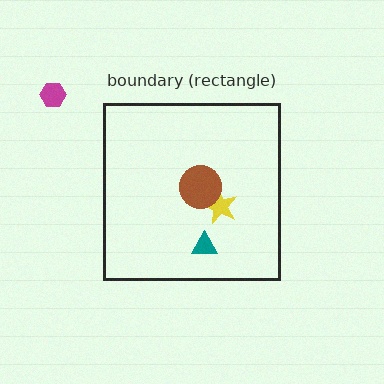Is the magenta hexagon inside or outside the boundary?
Outside.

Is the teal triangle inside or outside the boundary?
Inside.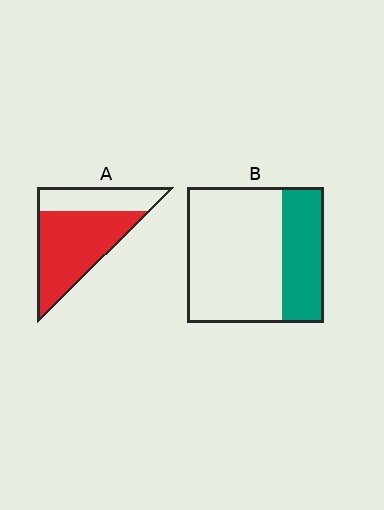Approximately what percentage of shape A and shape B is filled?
A is approximately 70% and B is approximately 30%.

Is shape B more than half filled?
No.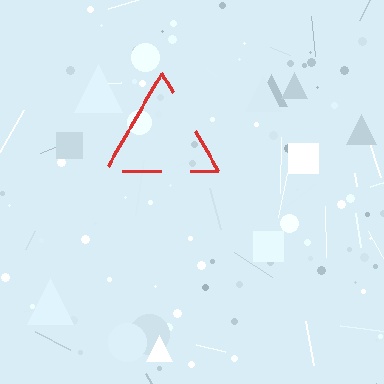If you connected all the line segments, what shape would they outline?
They would outline a triangle.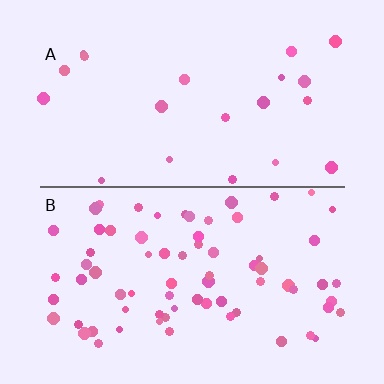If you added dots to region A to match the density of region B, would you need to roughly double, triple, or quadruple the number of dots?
Approximately triple.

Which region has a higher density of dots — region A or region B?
B (the bottom).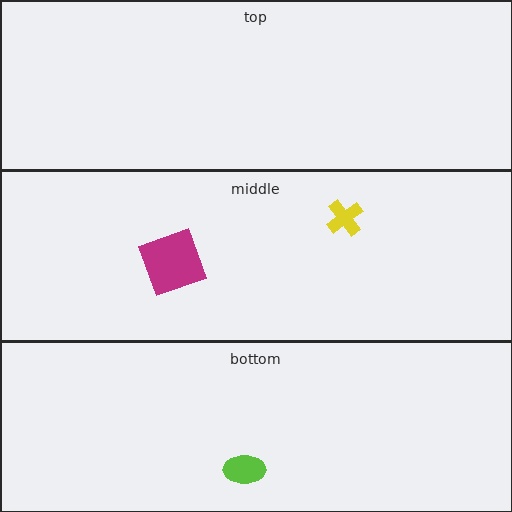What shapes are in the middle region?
The magenta square, the yellow cross.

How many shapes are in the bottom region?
1.